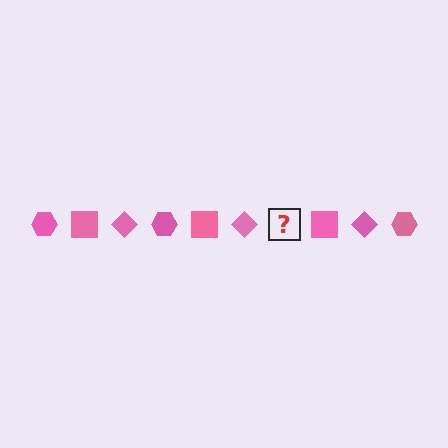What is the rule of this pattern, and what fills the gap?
The rule is that the pattern cycles through hexagon, square, diamond shapes in pink. The gap should be filled with a pink hexagon.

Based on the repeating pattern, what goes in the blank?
The blank should be a pink hexagon.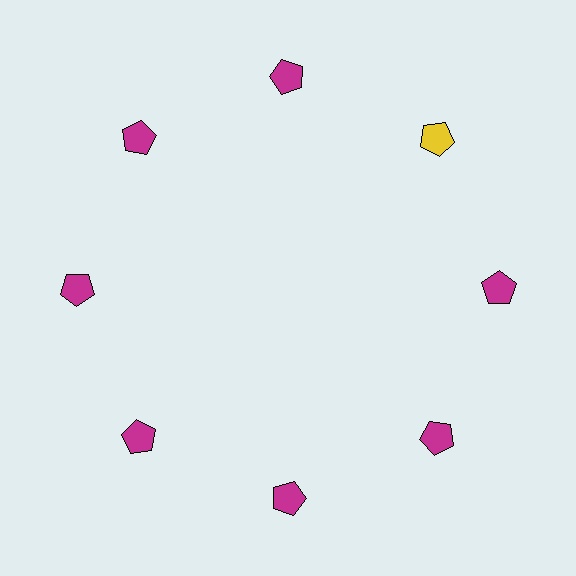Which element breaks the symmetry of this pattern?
The yellow pentagon at roughly the 2 o'clock position breaks the symmetry. All other shapes are magenta pentagons.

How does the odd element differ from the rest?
It has a different color: yellow instead of magenta.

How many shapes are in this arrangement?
There are 8 shapes arranged in a ring pattern.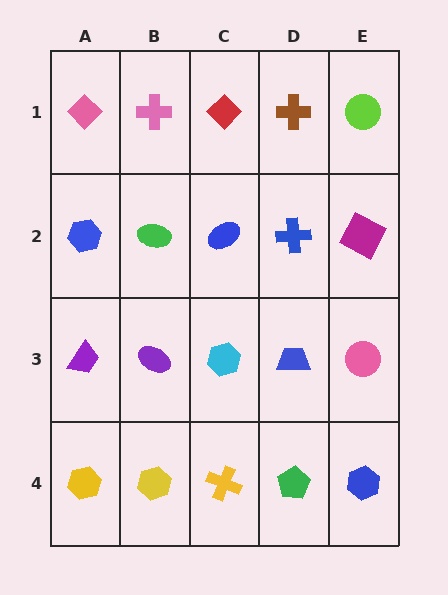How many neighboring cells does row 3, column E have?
3.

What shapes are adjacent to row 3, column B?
A green ellipse (row 2, column B), a yellow hexagon (row 4, column B), a purple trapezoid (row 3, column A), a cyan hexagon (row 3, column C).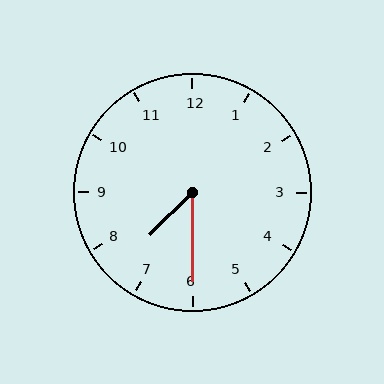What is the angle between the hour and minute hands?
Approximately 45 degrees.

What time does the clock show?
7:30.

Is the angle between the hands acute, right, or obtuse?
It is acute.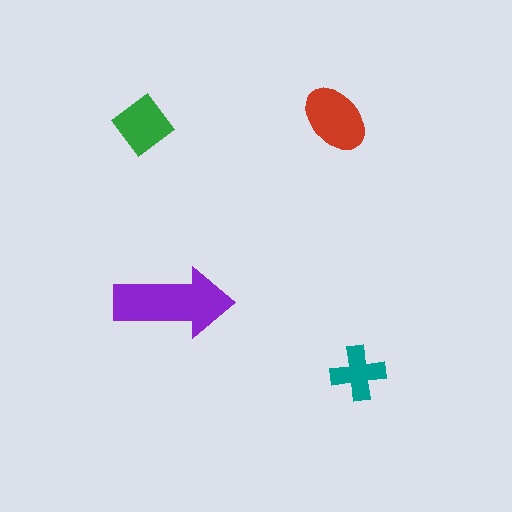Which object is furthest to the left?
The green diamond is leftmost.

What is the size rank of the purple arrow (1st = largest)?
1st.